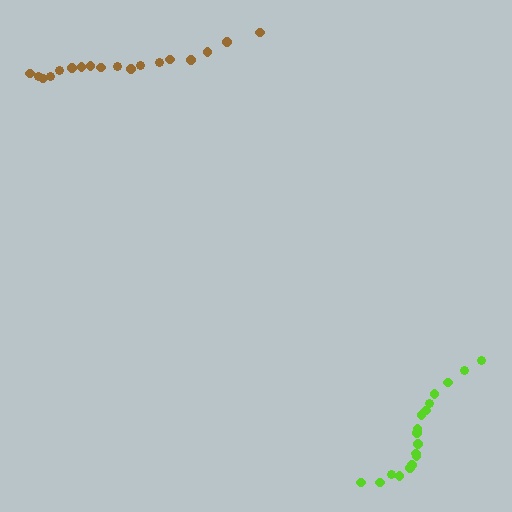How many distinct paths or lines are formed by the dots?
There are 2 distinct paths.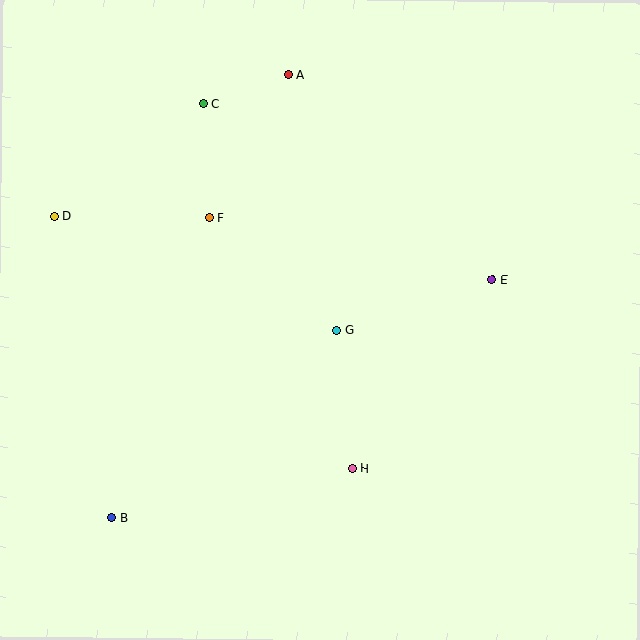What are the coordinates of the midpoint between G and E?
The midpoint between G and E is at (414, 305).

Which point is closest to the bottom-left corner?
Point B is closest to the bottom-left corner.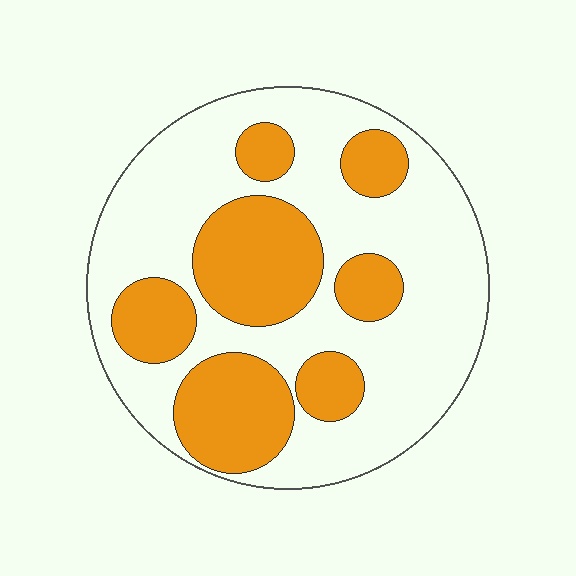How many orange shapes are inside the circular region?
7.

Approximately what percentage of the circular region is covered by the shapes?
Approximately 35%.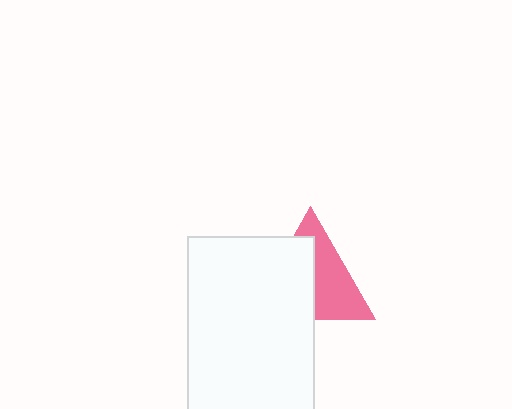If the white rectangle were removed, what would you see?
You would see the complete pink triangle.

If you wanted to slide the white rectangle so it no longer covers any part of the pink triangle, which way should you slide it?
Slide it toward the lower-left — that is the most direct way to separate the two shapes.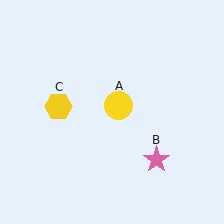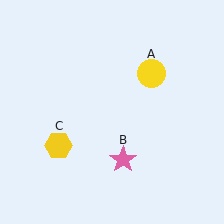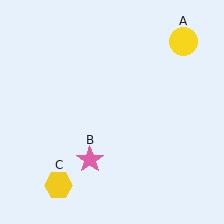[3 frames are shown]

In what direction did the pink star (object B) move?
The pink star (object B) moved left.